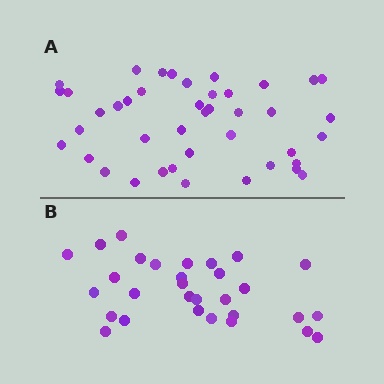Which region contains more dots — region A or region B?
Region A (the top region) has more dots.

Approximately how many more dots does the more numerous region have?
Region A has roughly 12 or so more dots than region B.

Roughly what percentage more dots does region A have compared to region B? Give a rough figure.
About 40% more.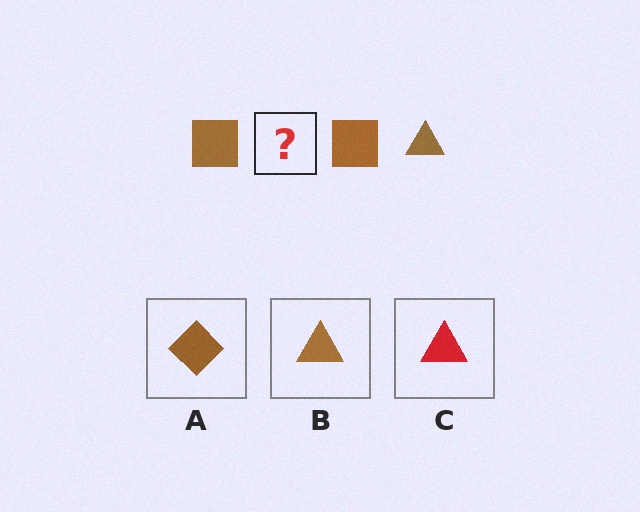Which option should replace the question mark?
Option B.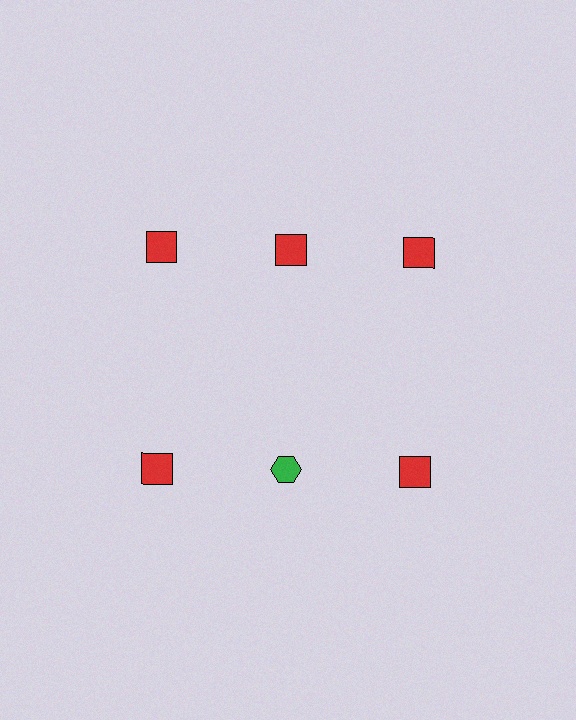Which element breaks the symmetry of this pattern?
The green hexagon in the second row, second from left column breaks the symmetry. All other shapes are red squares.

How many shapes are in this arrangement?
There are 6 shapes arranged in a grid pattern.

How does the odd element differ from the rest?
It differs in both color (green instead of red) and shape (hexagon instead of square).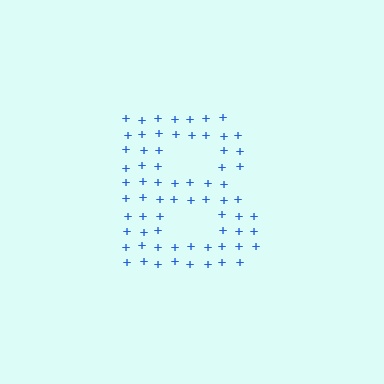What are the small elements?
The small elements are plus signs.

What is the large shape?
The large shape is the letter B.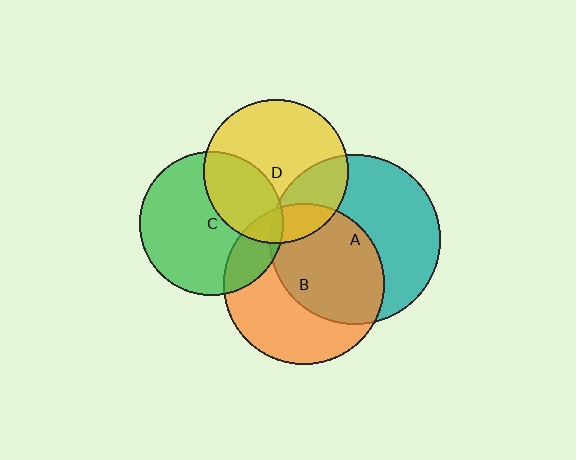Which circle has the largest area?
Circle A (teal).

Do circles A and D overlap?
Yes.